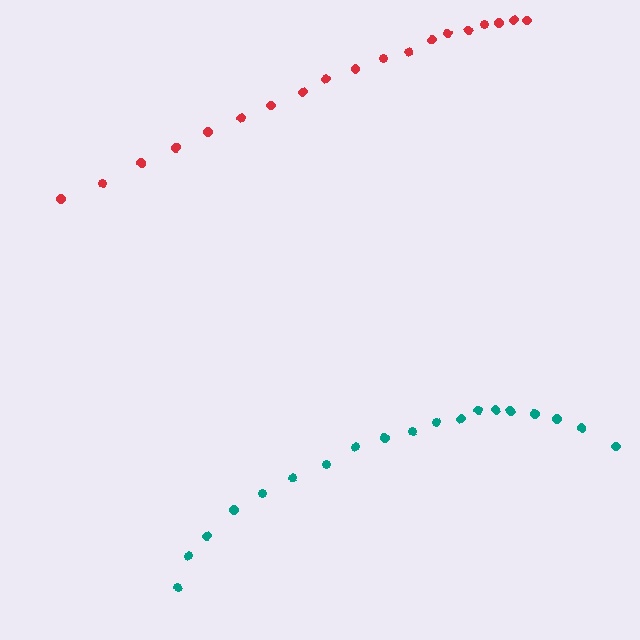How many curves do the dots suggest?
There are 2 distinct paths.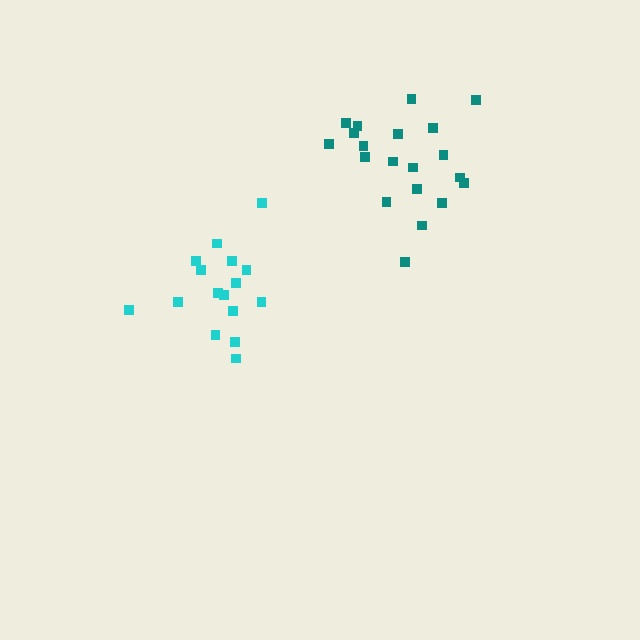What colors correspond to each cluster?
The clusters are colored: teal, cyan.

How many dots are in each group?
Group 1: 20 dots, Group 2: 16 dots (36 total).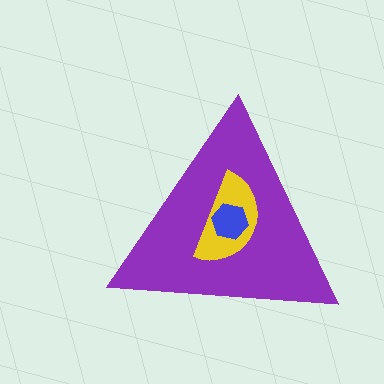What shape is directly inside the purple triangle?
The yellow semicircle.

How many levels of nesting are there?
3.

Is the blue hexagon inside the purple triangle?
Yes.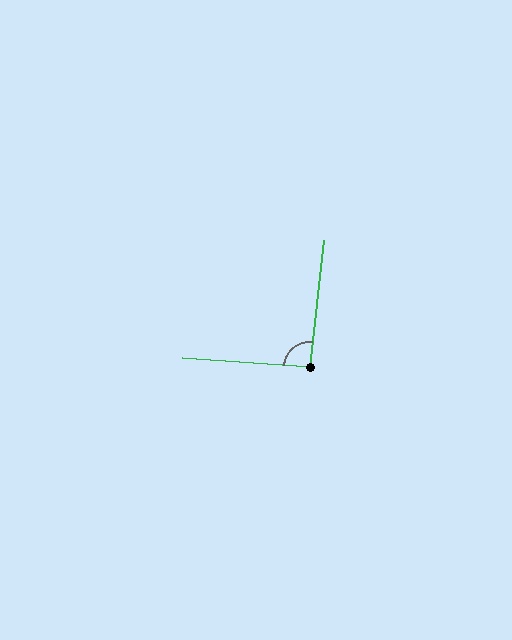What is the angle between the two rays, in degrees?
Approximately 92 degrees.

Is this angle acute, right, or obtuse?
It is approximately a right angle.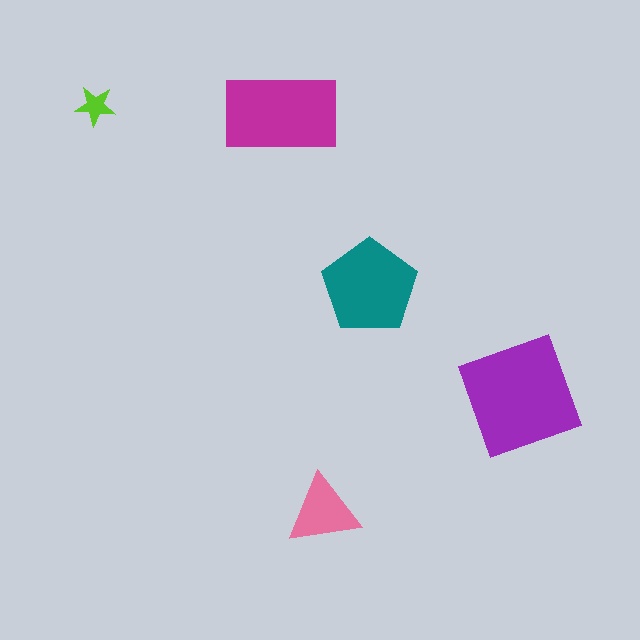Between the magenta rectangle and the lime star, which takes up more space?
The magenta rectangle.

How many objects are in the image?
There are 5 objects in the image.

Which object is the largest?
The purple square.